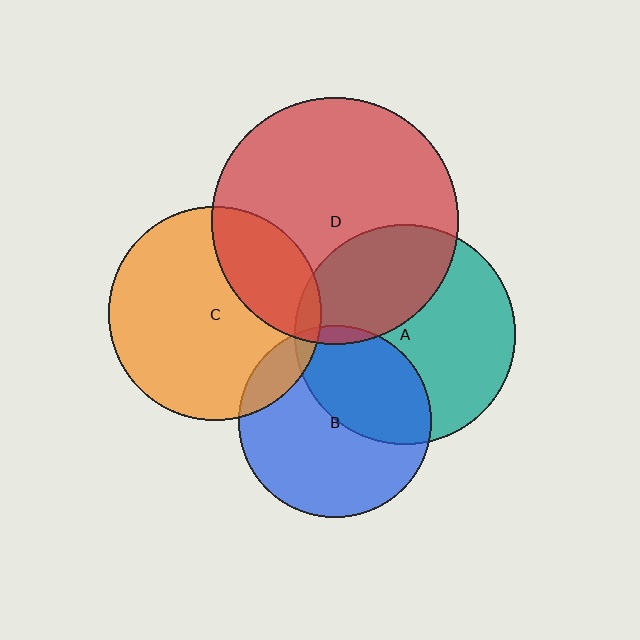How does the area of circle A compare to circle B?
Approximately 1.3 times.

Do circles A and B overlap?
Yes.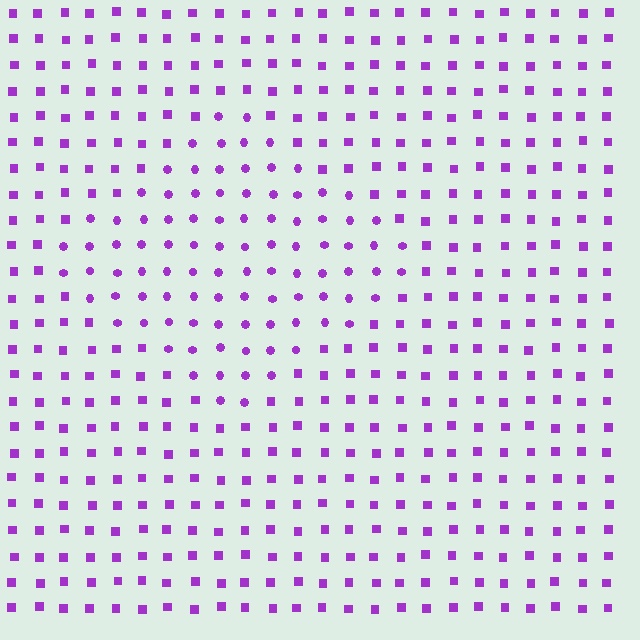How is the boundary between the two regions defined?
The boundary is defined by a change in element shape: circles inside vs. squares outside. All elements share the same color and spacing.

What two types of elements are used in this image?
The image uses circles inside the diamond region and squares outside it.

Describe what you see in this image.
The image is filled with small purple elements arranged in a uniform grid. A diamond-shaped region contains circles, while the surrounding area contains squares. The boundary is defined purely by the change in element shape.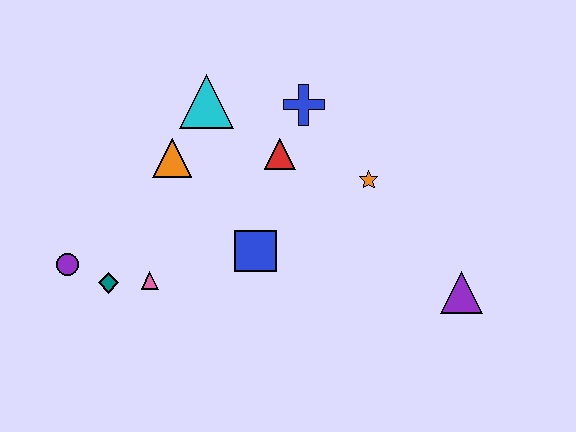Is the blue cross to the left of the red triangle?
No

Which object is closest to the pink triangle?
The teal diamond is closest to the pink triangle.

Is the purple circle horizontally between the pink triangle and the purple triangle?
No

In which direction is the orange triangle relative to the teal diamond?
The orange triangle is above the teal diamond.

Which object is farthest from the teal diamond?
The purple triangle is farthest from the teal diamond.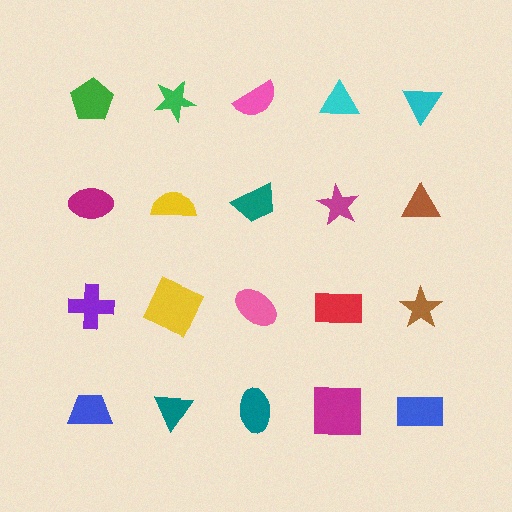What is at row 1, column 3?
A pink semicircle.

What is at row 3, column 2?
A yellow square.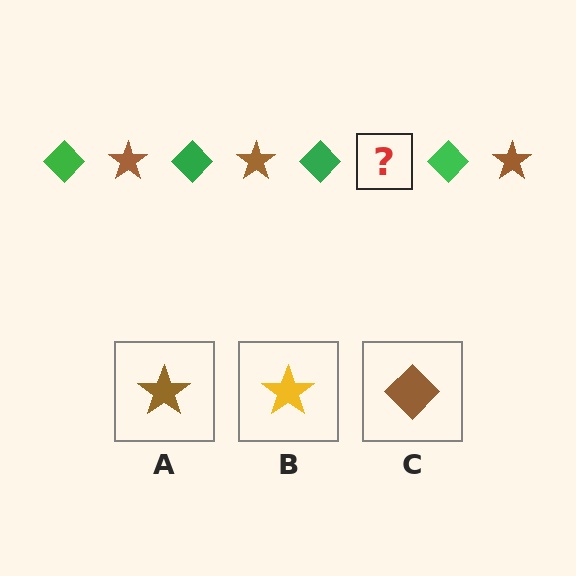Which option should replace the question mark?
Option A.